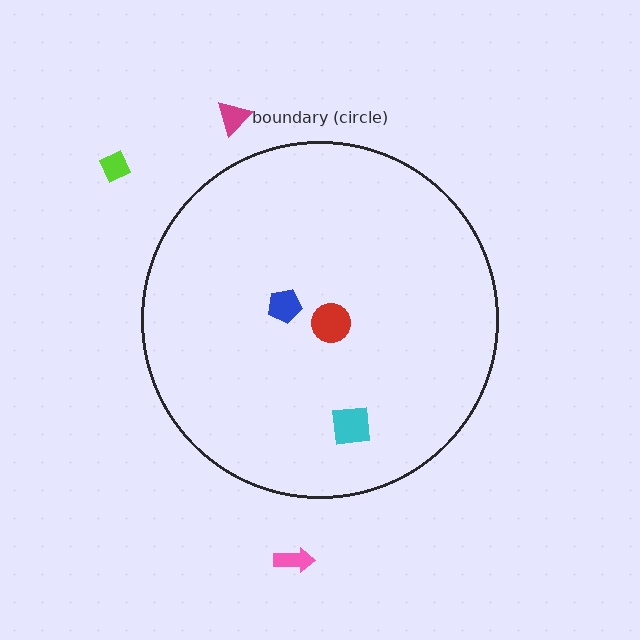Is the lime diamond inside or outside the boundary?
Outside.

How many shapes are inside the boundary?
3 inside, 3 outside.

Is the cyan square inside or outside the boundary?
Inside.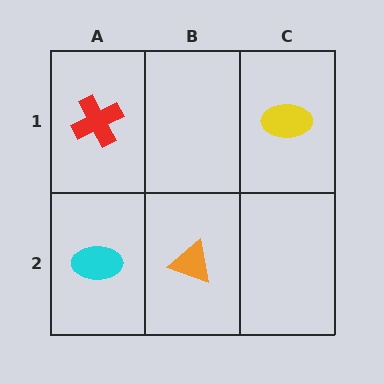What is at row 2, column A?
A cyan ellipse.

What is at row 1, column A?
A red cross.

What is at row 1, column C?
A yellow ellipse.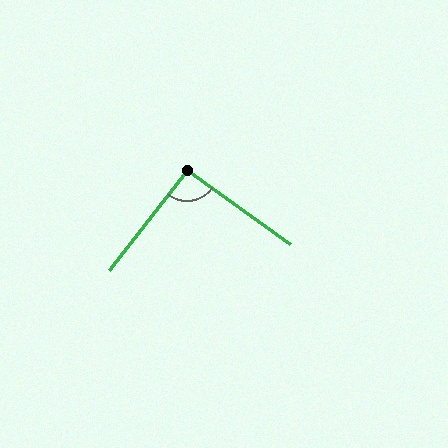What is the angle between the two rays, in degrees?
Approximately 92 degrees.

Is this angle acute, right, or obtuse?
It is approximately a right angle.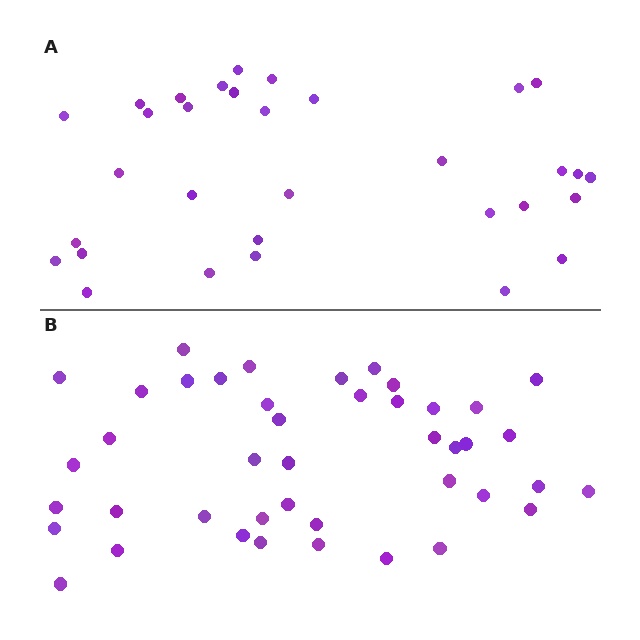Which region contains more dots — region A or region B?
Region B (the bottom region) has more dots.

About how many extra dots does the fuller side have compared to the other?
Region B has roughly 12 or so more dots than region A.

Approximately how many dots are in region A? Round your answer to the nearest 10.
About 30 dots. (The exact count is 32, which rounds to 30.)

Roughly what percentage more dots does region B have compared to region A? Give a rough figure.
About 35% more.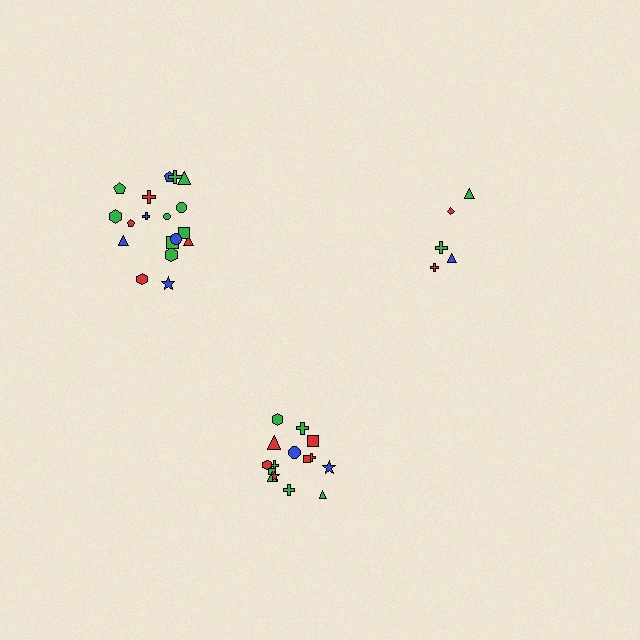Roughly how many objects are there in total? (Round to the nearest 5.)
Roughly 40 objects in total.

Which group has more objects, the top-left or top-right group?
The top-left group.